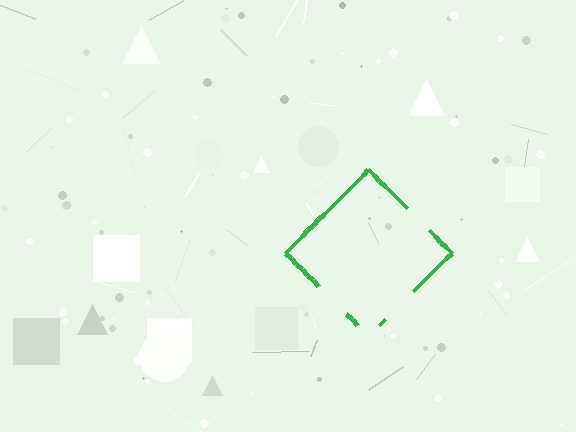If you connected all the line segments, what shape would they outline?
They would outline a diamond.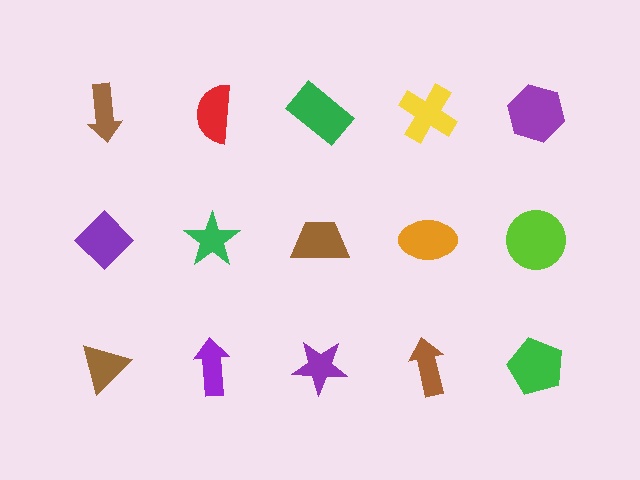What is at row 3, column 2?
A purple arrow.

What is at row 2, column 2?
A green star.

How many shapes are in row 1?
5 shapes.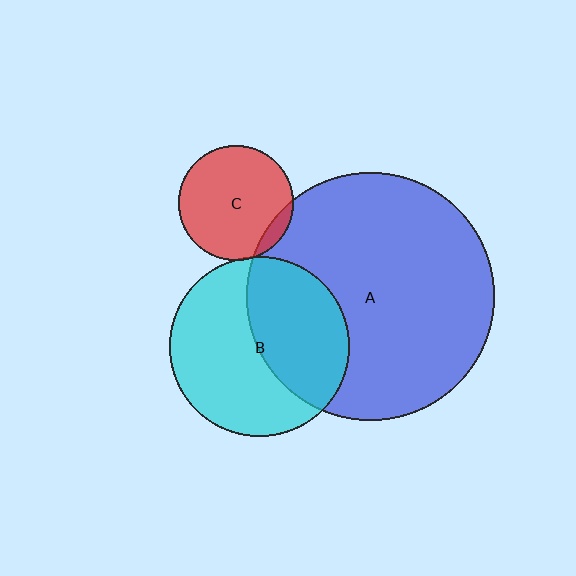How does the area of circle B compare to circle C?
Approximately 2.4 times.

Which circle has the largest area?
Circle A (blue).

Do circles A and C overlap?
Yes.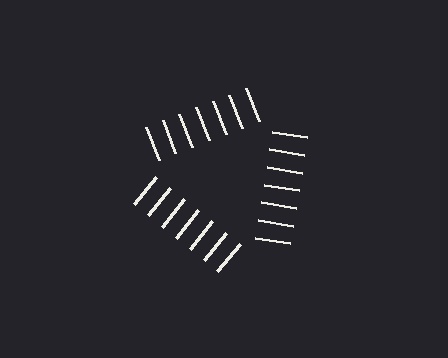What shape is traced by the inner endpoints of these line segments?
An illusory triangle — the line segments terminate on its edges but no continuous stroke is drawn.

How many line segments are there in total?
21 — 7 along each of the 3 edges.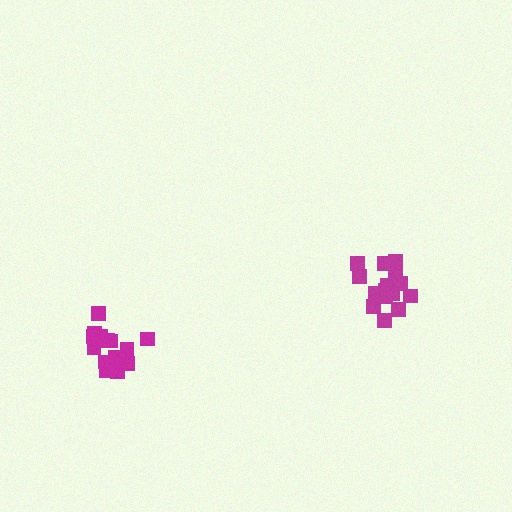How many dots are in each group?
Group 1: 17 dots, Group 2: 16 dots (33 total).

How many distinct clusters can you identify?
There are 2 distinct clusters.